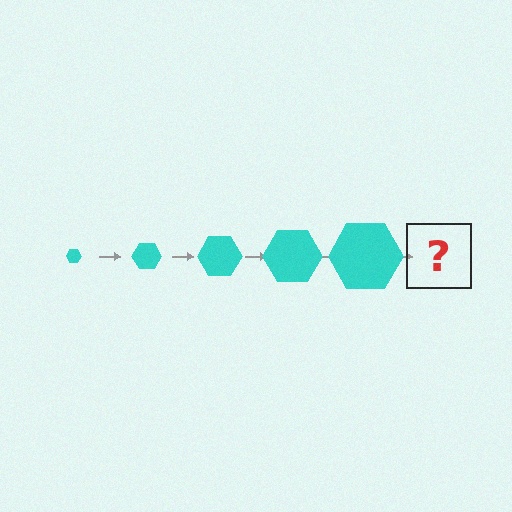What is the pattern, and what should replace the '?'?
The pattern is that the hexagon gets progressively larger each step. The '?' should be a cyan hexagon, larger than the previous one.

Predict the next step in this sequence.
The next step is a cyan hexagon, larger than the previous one.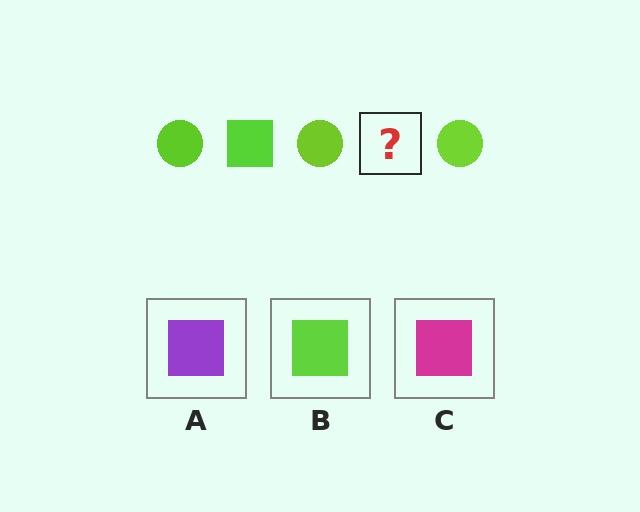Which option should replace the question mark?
Option B.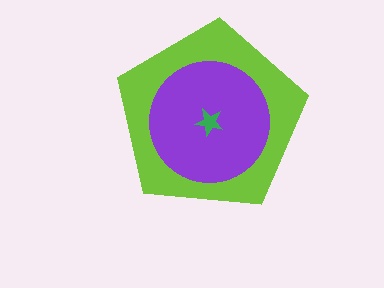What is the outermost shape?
The lime pentagon.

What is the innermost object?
The green star.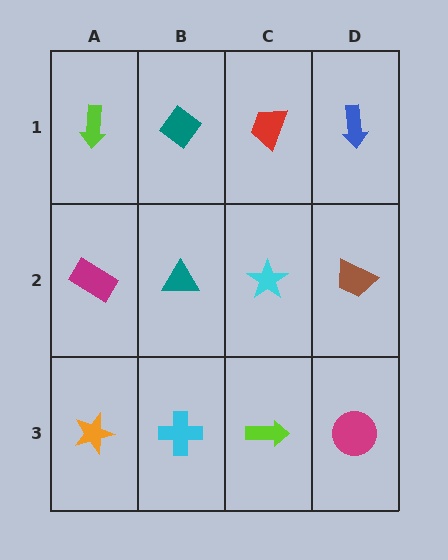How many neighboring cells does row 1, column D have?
2.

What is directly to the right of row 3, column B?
A lime arrow.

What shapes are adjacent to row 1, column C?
A cyan star (row 2, column C), a teal diamond (row 1, column B), a blue arrow (row 1, column D).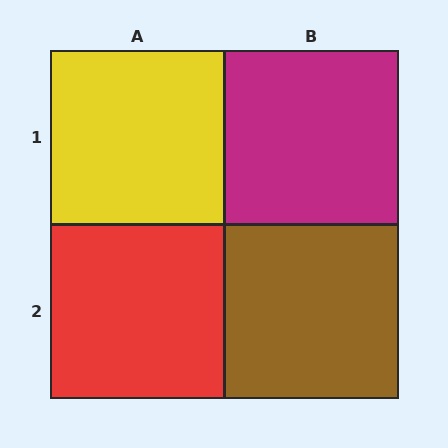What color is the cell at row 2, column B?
Brown.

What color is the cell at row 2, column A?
Red.